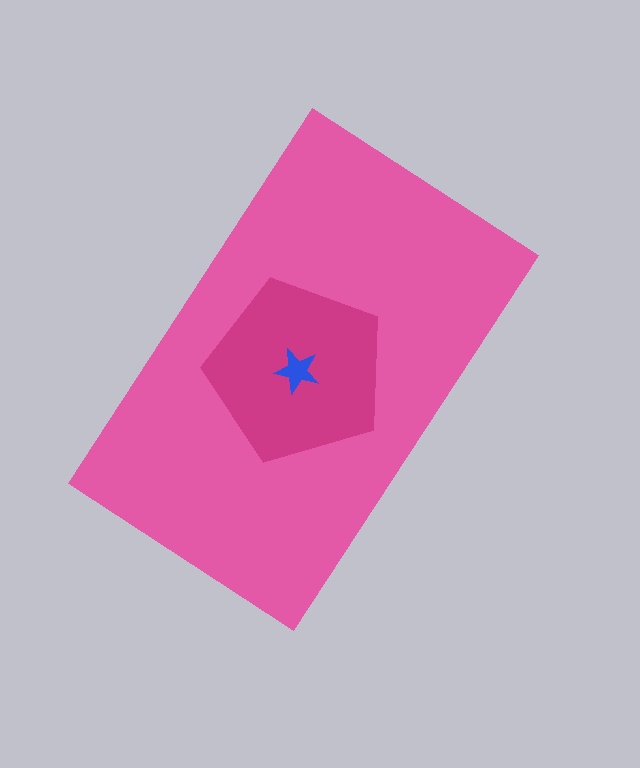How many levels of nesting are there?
3.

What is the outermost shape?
The pink rectangle.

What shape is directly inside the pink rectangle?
The magenta pentagon.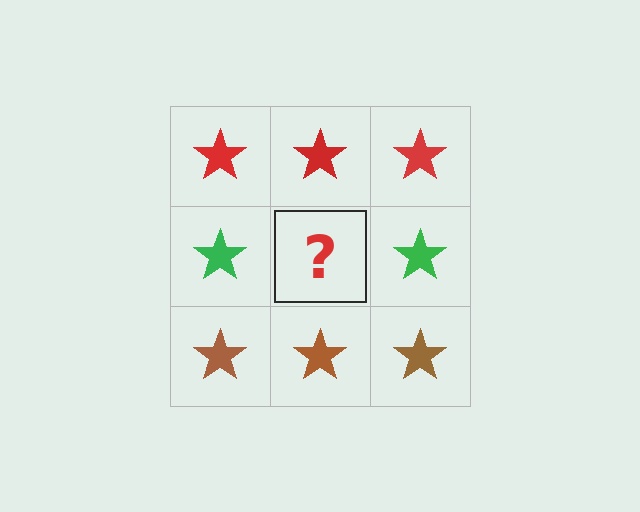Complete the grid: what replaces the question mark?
The question mark should be replaced with a green star.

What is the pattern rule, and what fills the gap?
The rule is that each row has a consistent color. The gap should be filled with a green star.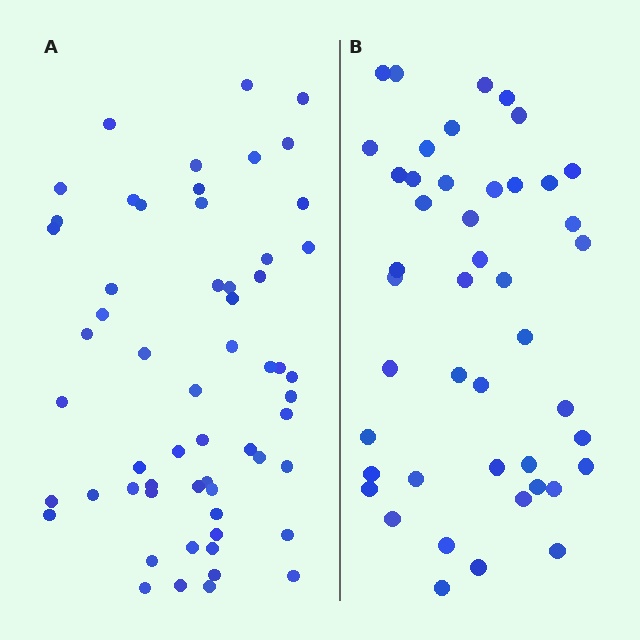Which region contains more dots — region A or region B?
Region A (the left region) has more dots.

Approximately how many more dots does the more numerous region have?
Region A has approximately 15 more dots than region B.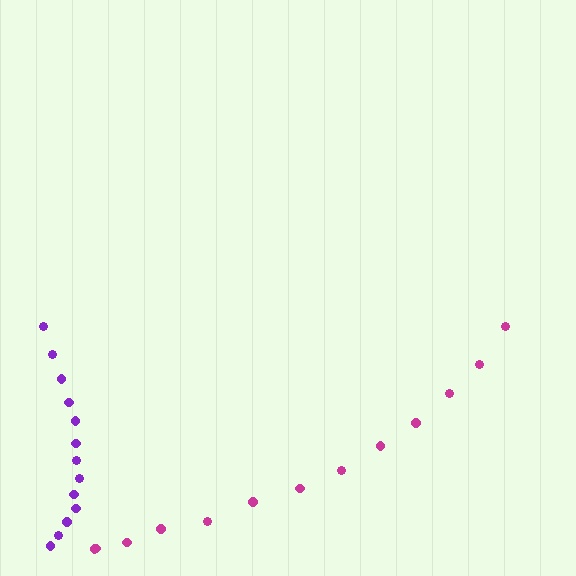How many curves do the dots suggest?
There are 2 distinct paths.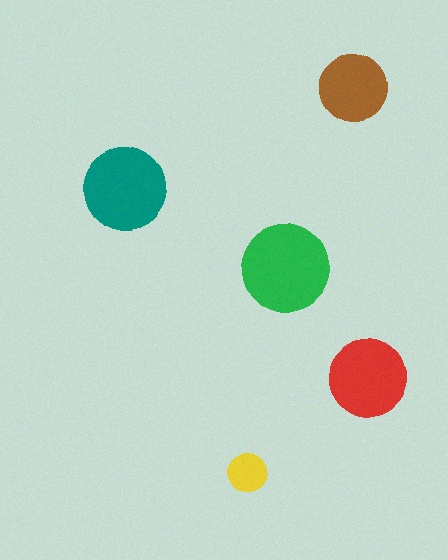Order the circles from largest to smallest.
the green one, the teal one, the red one, the brown one, the yellow one.